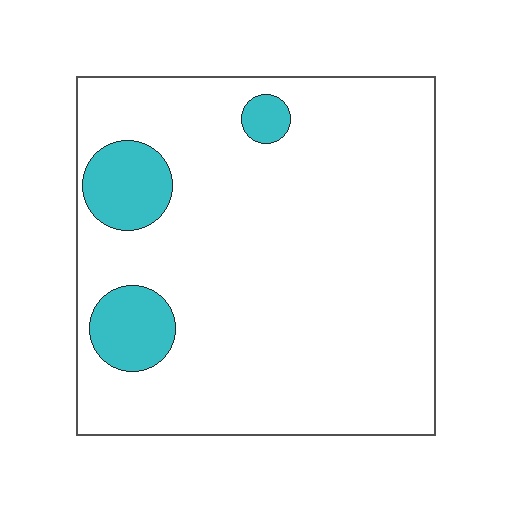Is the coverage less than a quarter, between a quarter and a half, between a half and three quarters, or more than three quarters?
Less than a quarter.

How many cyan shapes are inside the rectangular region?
3.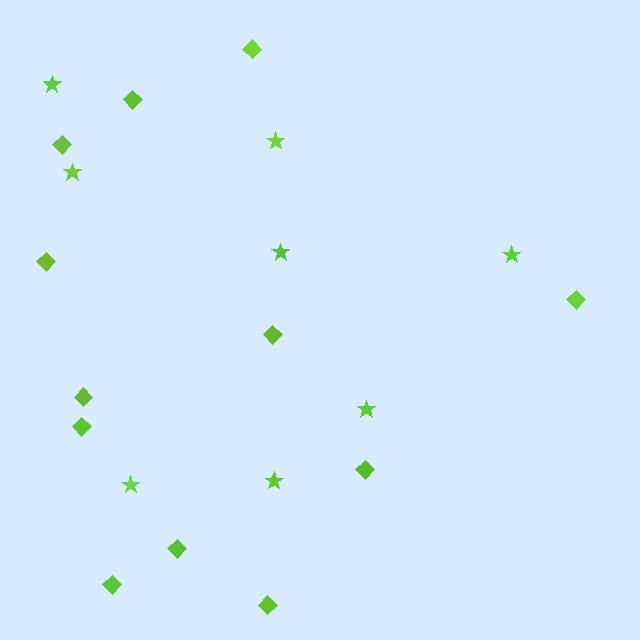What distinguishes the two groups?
There are 2 groups: one group of diamonds (12) and one group of stars (8).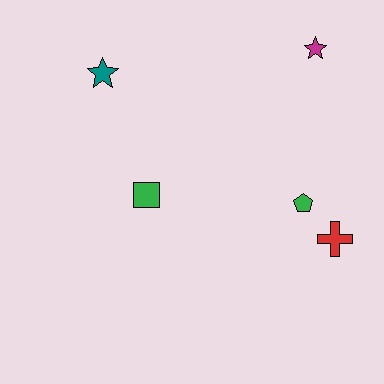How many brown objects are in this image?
There are no brown objects.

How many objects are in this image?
There are 5 objects.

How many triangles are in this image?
There are no triangles.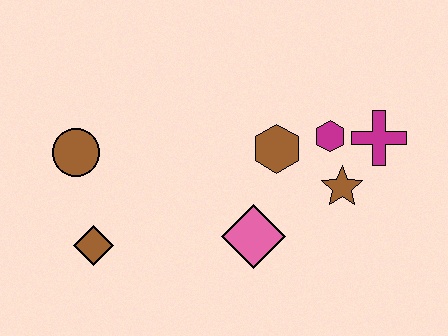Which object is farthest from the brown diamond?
The magenta cross is farthest from the brown diamond.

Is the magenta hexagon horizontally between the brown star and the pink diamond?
Yes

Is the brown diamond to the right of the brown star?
No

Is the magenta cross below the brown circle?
No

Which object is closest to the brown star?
The magenta hexagon is closest to the brown star.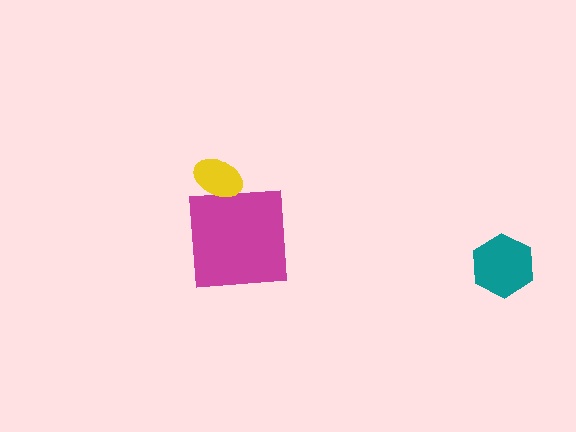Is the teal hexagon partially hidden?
No, no other shape covers it.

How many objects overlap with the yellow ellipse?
1 object overlaps with the yellow ellipse.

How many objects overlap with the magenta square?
1 object overlaps with the magenta square.